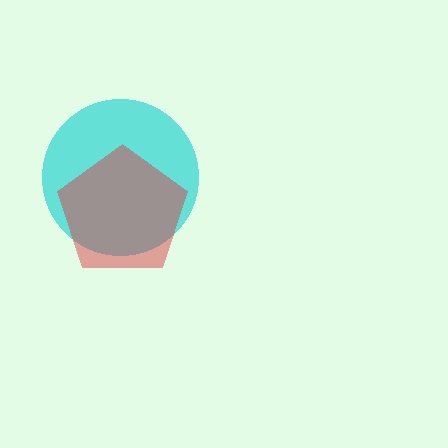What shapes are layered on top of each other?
The layered shapes are: a cyan circle, a red pentagon.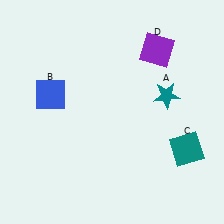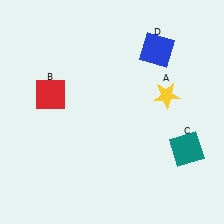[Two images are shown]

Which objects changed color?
A changed from teal to yellow. B changed from blue to red. D changed from purple to blue.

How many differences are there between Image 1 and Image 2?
There are 3 differences between the two images.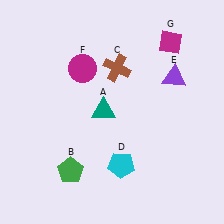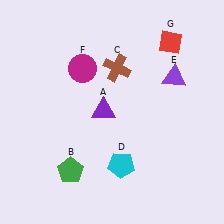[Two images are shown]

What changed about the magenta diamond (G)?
In Image 1, G is magenta. In Image 2, it changed to red.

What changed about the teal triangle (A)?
In Image 1, A is teal. In Image 2, it changed to purple.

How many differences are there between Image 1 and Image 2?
There are 2 differences between the two images.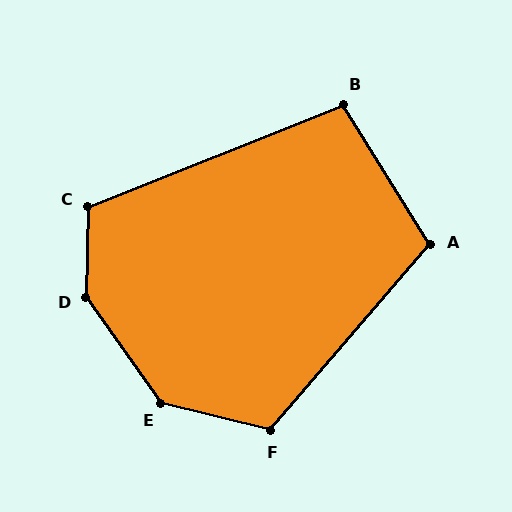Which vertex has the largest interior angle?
D, at approximately 143 degrees.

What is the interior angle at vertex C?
Approximately 113 degrees (obtuse).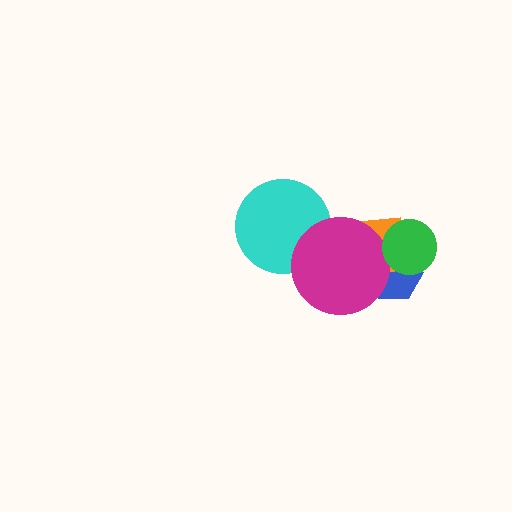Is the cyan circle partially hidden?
Yes, it is partially covered by another shape.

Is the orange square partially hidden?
Yes, it is partially covered by another shape.